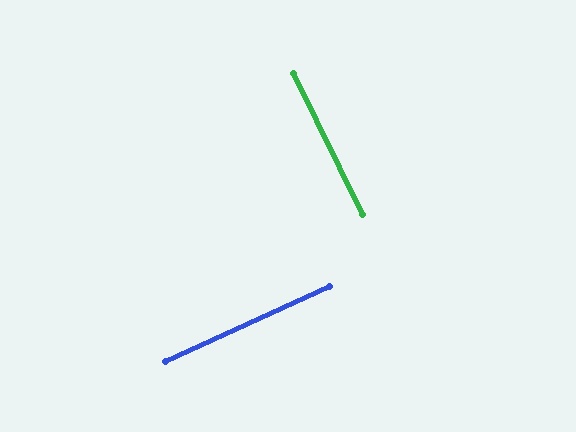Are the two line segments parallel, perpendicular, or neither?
Perpendicular — they meet at approximately 88°.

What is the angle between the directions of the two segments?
Approximately 88 degrees.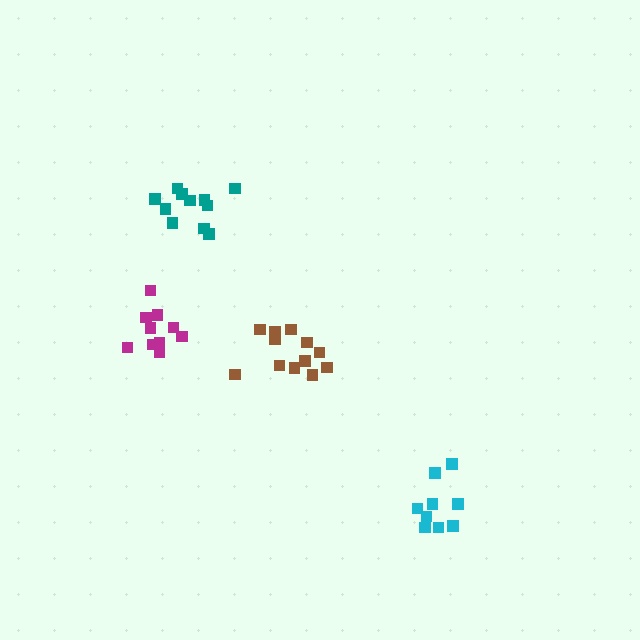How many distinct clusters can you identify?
There are 4 distinct clusters.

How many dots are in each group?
Group 1: 12 dots, Group 2: 11 dots, Group 3: 9 dots, Group 4: 10 dots (42 total).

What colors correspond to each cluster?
The clusters are colored: brown, teal, cyan, magenta.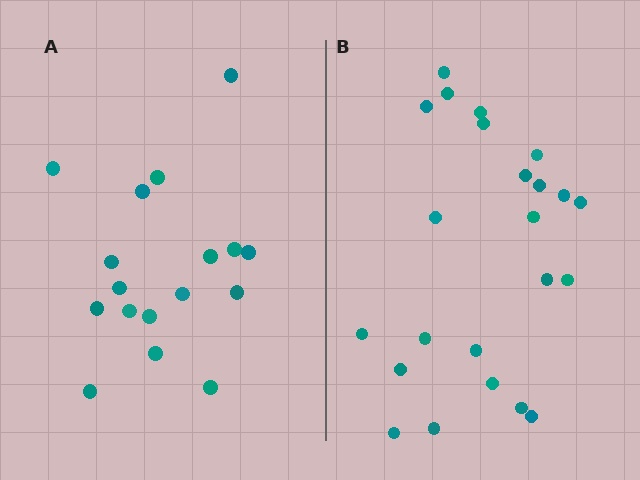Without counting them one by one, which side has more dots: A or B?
Region B (the right region) has more dots.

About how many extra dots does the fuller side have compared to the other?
Region B has about 6 more dots than region A.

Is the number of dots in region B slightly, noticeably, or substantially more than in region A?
Region B has noticeably more, but not dramatically so. The ratio is roughly 1.4 to 1.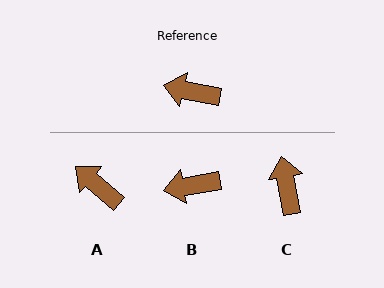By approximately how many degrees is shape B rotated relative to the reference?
Approximately 22 degrees counter-clockwise.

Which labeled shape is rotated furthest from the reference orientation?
C, about 68 degrees away.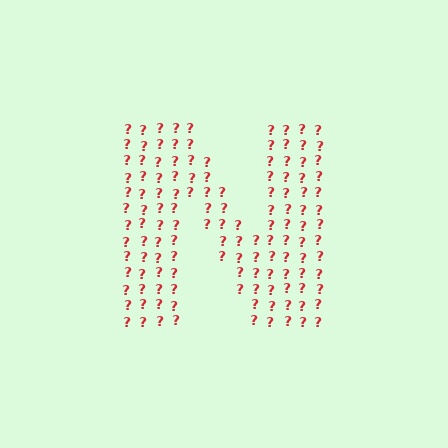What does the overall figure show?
The overall figure shows the letter N.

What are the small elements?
The small elements are question marks.